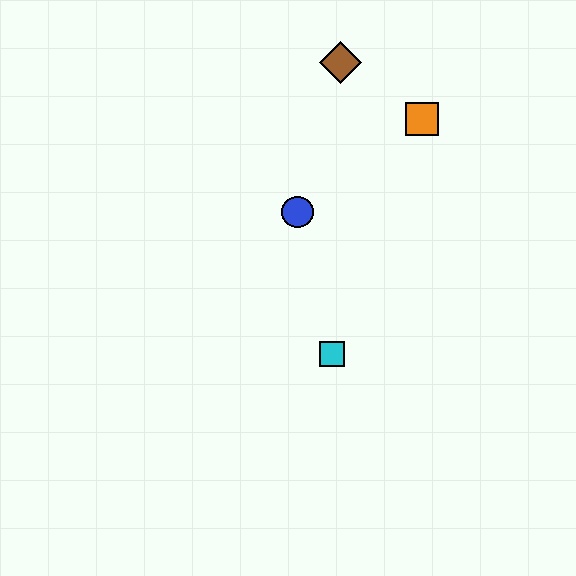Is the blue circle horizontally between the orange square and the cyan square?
No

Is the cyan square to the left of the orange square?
Yes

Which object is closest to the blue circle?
The cyan square is closest to the blue circle.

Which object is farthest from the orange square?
The cyan square is farthest from the orange square.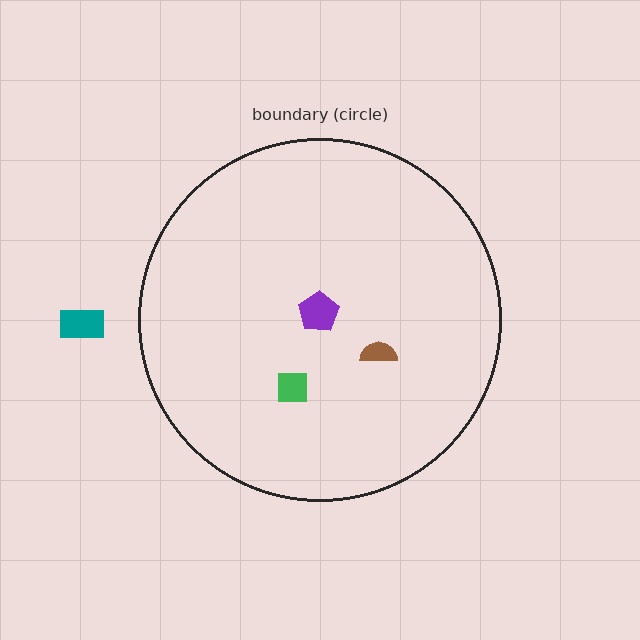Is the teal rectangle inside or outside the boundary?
Outside.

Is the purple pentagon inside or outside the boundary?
Inside.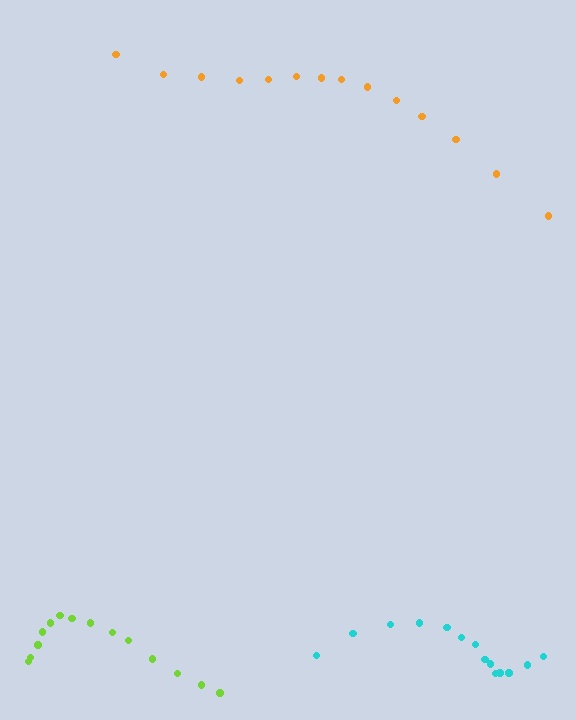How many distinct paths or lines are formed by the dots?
There are 3 distinct paths.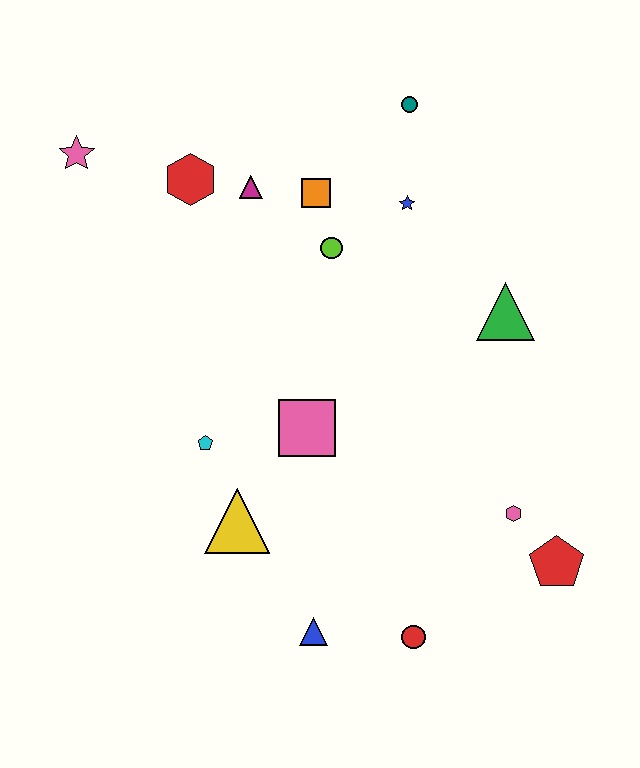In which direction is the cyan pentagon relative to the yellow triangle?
The cyan pentagon is above the yellow triangle.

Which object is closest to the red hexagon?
The magenta triangle is closest to the red hexagon.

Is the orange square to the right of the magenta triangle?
Yes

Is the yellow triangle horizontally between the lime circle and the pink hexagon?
No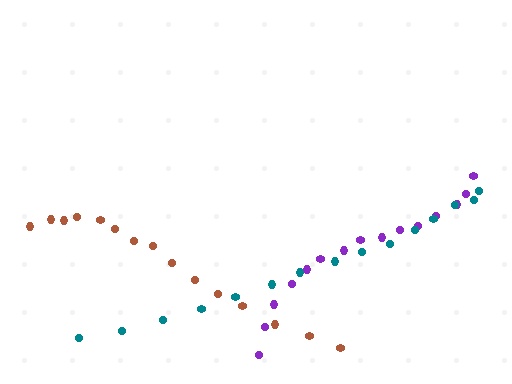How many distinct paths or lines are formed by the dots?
There are 3 distinct paths.